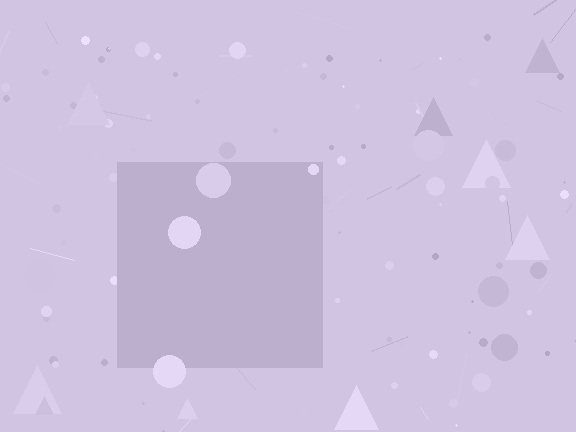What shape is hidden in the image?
A square is hidden in the image.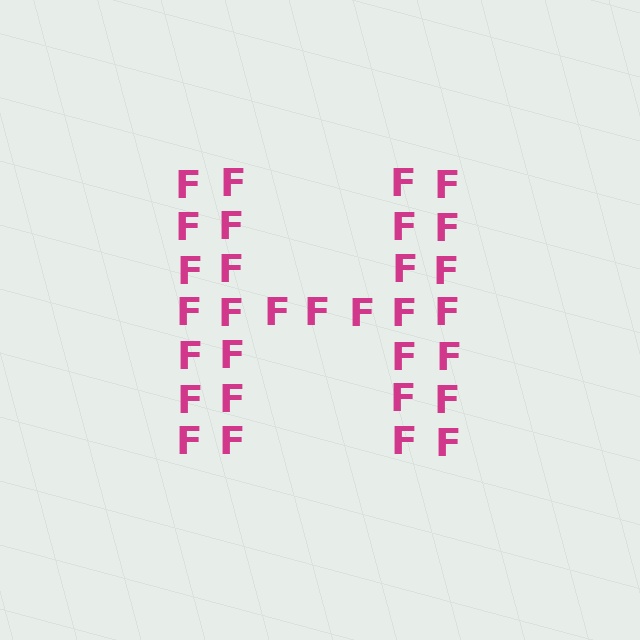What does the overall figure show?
The overall figure shows the letter H.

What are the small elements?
The small elements are letter F's.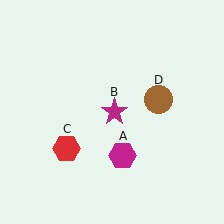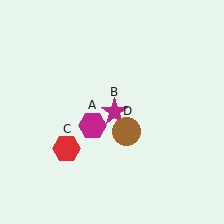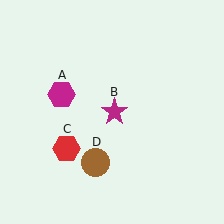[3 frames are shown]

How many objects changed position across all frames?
2 objects changed position: magenta hexagon (object A), brown circle (object D).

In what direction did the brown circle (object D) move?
The brown circle (object D) moved down and to the left.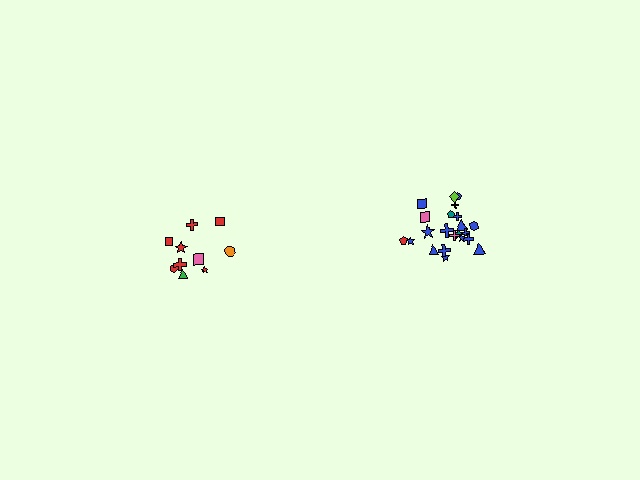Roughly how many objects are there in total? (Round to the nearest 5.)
Roughly 30 objects in total.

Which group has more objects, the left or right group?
The right group.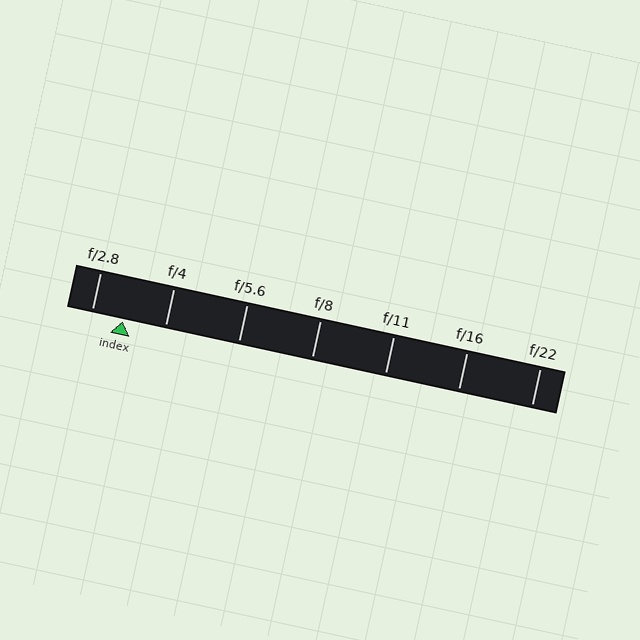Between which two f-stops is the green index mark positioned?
The index mark is between f/2.8 and f/4.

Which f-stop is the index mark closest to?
The index mark is closest to f/2.8.